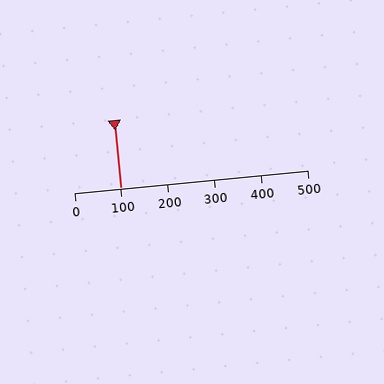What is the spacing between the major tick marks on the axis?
The major ticks are spaced 100 apart.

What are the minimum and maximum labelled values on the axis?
The axis runs from 0 to 500.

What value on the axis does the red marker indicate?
The marker indicates approximately 100.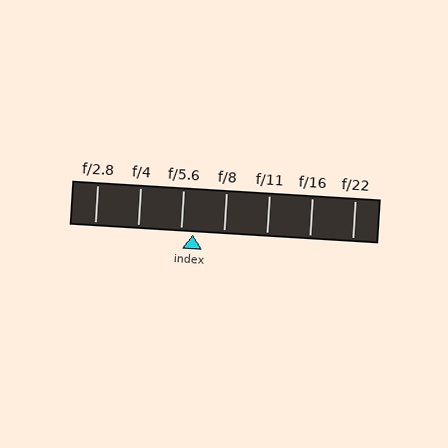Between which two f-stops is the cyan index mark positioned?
The index mark is between f/5.6 and f/8.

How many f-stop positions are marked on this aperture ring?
There are 7 f-stop positions marked.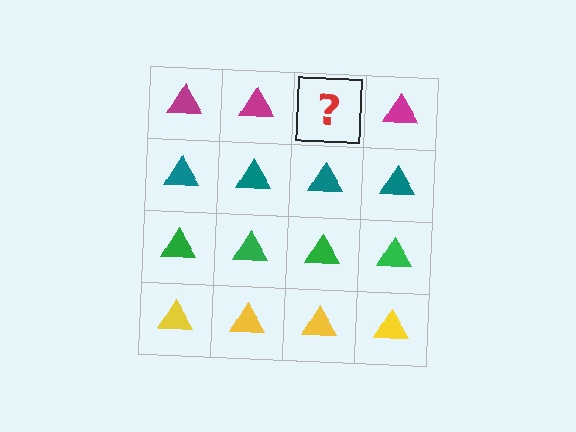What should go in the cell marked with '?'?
The missing cell should contain a magenta triangle.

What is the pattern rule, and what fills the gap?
The rule is that each row has a consistent color. The gap should be filled with a magenta triangle.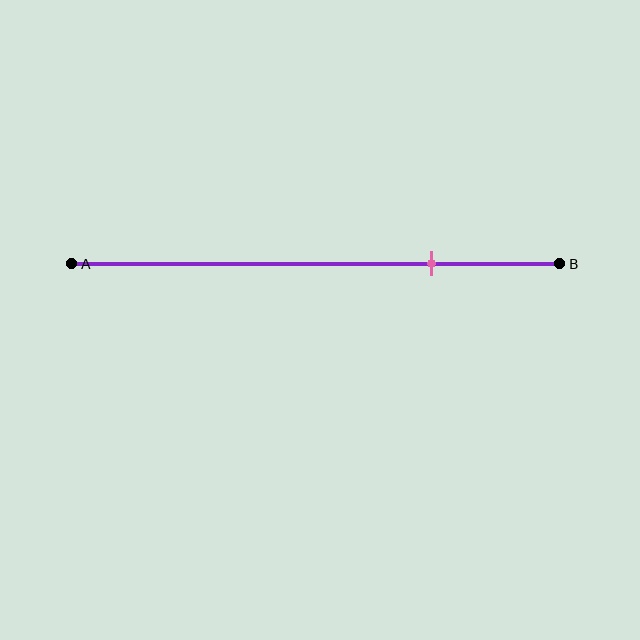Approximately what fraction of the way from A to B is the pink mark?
The pink mark is approximately 75% of the way from A to B.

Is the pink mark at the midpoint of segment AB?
No, the mark is at about 75% from A, not at the 50% midpoint.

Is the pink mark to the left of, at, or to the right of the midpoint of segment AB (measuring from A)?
The pink mark is to the right of the midpoint of segment AB.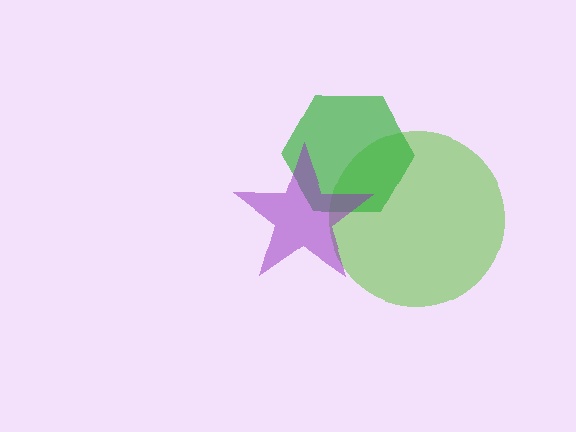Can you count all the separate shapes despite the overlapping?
Yes, there are 3 separate shapes.